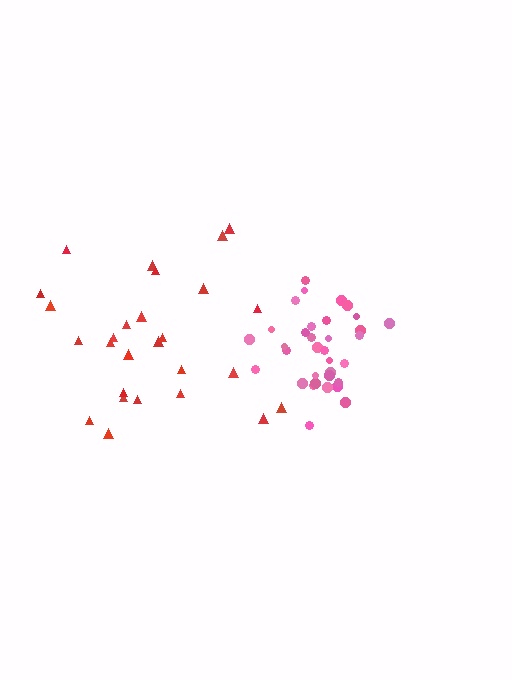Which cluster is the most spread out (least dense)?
Red.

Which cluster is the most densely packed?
Pink.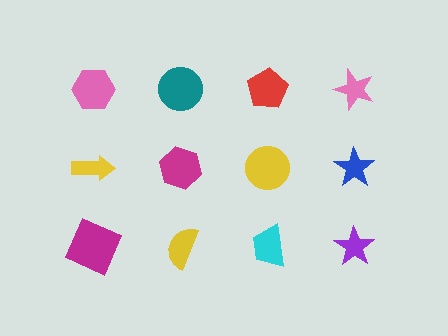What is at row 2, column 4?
A blue star.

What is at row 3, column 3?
A cyan trapezoid.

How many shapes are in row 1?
4 shapes.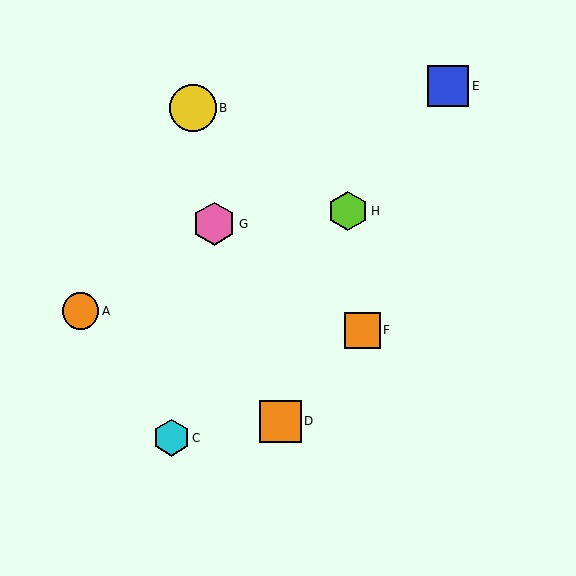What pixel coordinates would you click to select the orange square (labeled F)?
Click at (362, 330) to select the orange square F.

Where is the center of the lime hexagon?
The center of the lime hexagon is at (348, 211).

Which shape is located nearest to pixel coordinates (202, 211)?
The pink hexagon (labeled G) at (214, 224) is nearest to that location.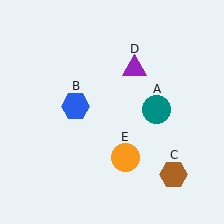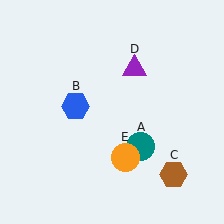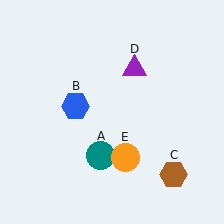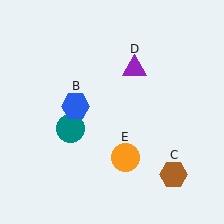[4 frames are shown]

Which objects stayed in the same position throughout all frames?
Blue hexagon (object B) and brown hexagon (object C) and purple triangle (object D) and orange circle (object E) remained stationary.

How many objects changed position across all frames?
1 object changed position: teal circle (object A).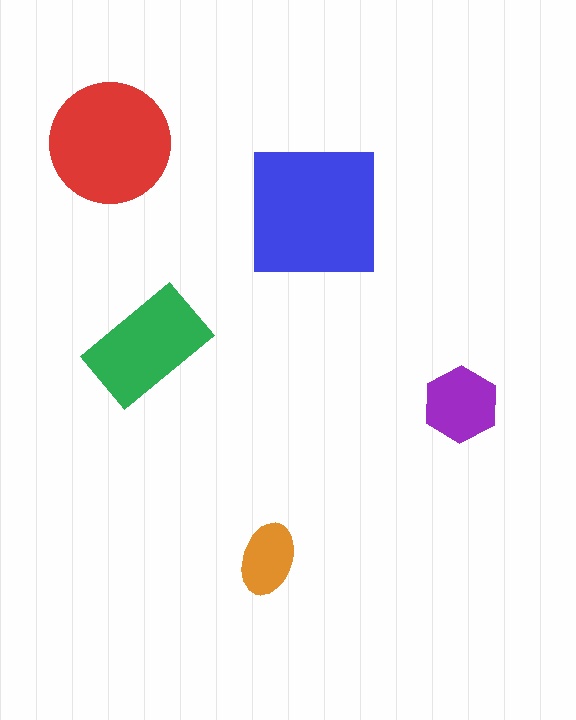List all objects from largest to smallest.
The blue square, the red circle, the green rectangle, the purple hexagon, the orange ellipse.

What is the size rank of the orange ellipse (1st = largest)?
5th.